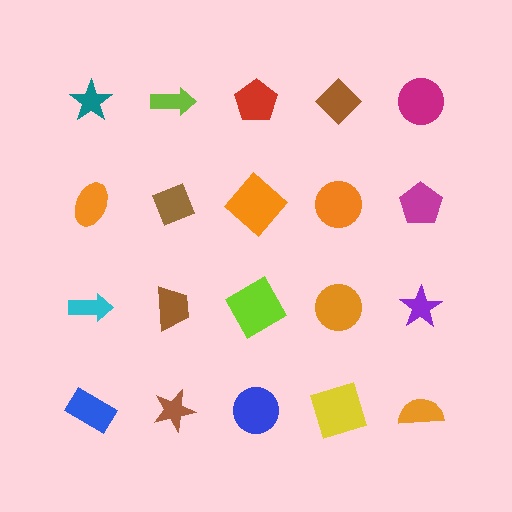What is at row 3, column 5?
A purple star.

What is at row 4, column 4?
A yellow square.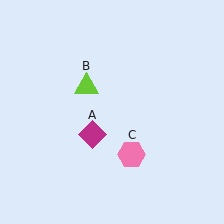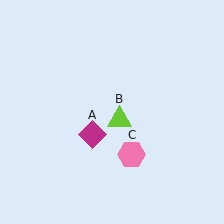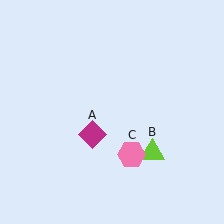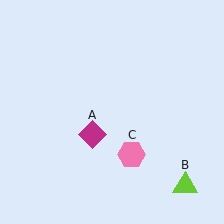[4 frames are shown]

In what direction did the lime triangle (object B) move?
The lime triangle (object B) moved down and to the right.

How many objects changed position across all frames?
1 object changed position: lime triangle (object B).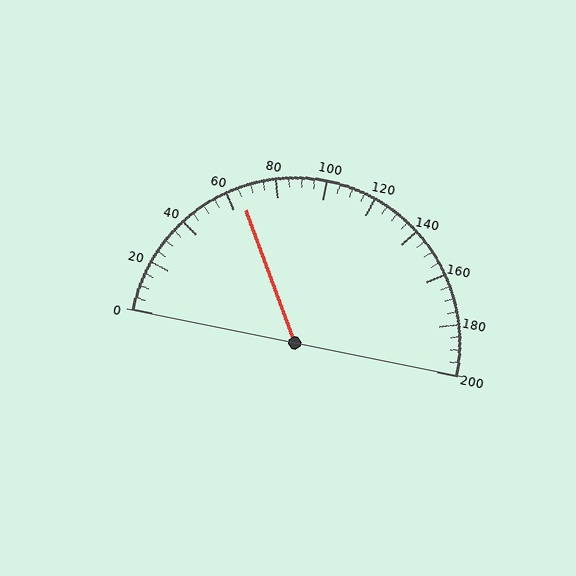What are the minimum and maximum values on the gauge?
The gauge ranges from 0 to 200.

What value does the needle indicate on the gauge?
The needle indicates approximately 65.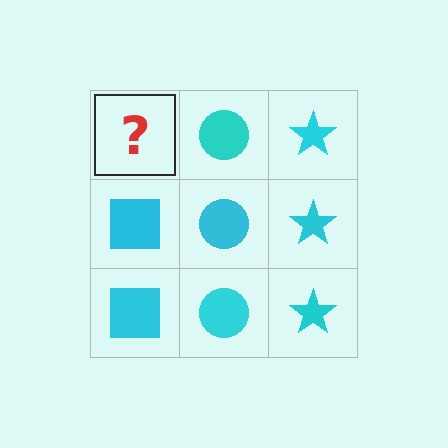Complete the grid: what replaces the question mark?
The question mark should be replaced with a cyan square.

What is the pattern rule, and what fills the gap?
The rule is that each column has a consistent shape. The gap should be filled with a cyan square.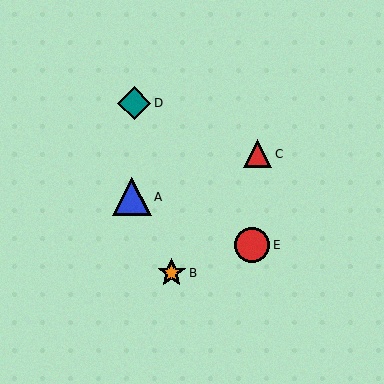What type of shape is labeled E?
Shape E is a red circle.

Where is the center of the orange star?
The center of the orange star is at (172, 273).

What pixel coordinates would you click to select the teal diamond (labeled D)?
Click at (134, 103) to select the teal diamond D.